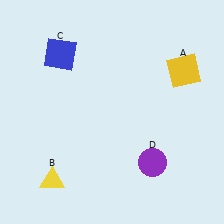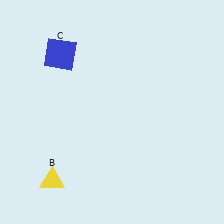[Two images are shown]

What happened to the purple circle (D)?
The purple circle (D) was removed in Image 2. It was in the bottom-right area of Image 1.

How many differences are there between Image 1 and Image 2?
There are 2 differences between the two images.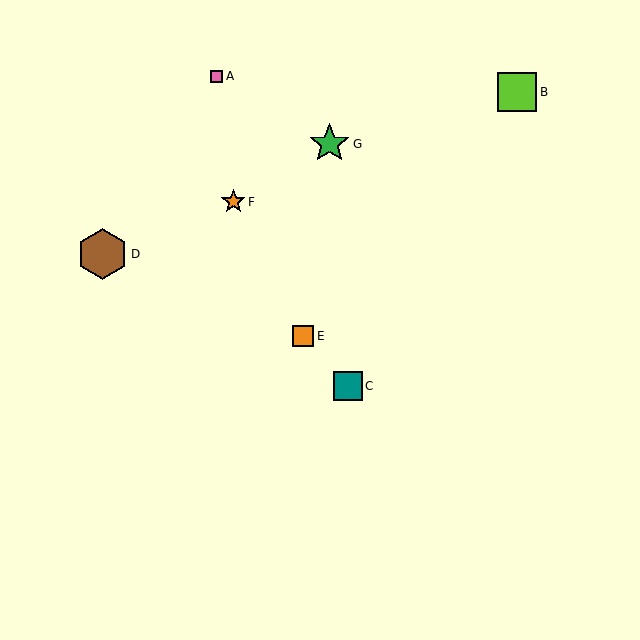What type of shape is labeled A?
Shape A is a pink square.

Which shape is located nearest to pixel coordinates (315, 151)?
The green star (labeled G) at (329, 144) is nearest to that location.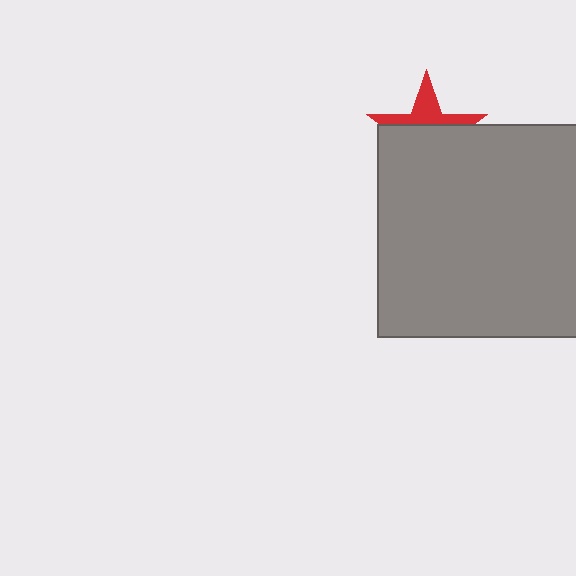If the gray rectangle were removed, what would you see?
You would see the complete red star.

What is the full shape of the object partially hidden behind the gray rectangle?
The partially hidden object is a red star.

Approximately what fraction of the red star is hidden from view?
Roughly 63% of the red star is hidden behind the gray rectangle.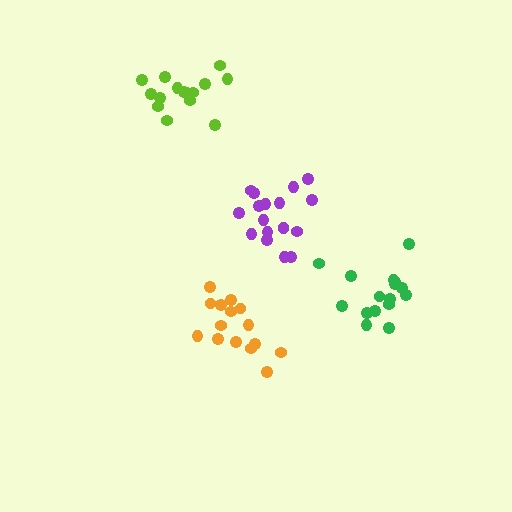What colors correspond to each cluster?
The clusters are colored: green, orange, purple, lime.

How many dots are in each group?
Group 1: 16 dots, Group 2: 15 dots, Group 3: 18 dots, Group 4: 15 dots (64 total).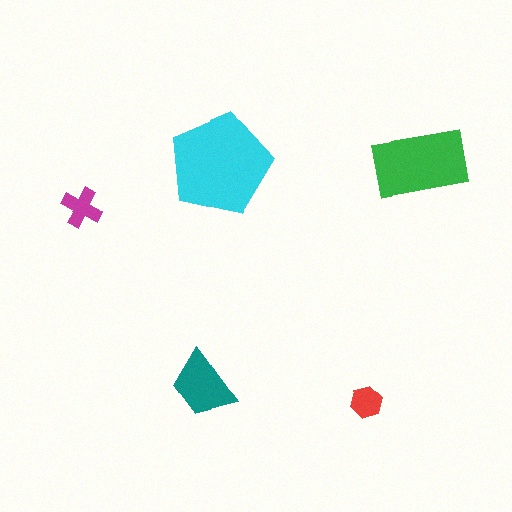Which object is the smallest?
The red hexagon.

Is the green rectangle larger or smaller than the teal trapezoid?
Larger.